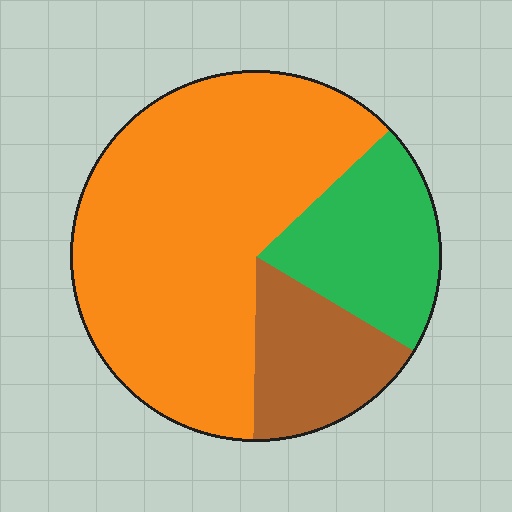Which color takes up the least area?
Brown, at roughly 15%.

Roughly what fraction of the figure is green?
Green covers roughly 20% of the figure.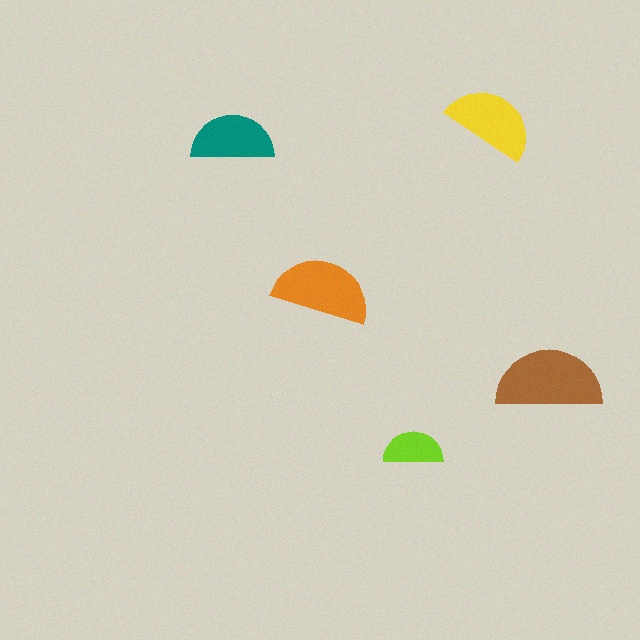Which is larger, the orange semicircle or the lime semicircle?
The orange one.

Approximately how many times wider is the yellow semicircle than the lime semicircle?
About 1.5 times wider.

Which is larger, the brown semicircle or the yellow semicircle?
The brown one.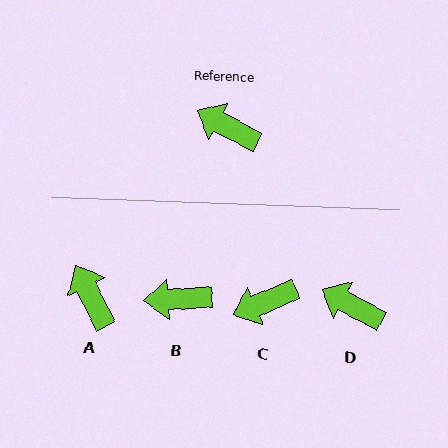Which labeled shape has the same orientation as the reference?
D.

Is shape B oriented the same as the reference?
No, it is off by about 31 degrees.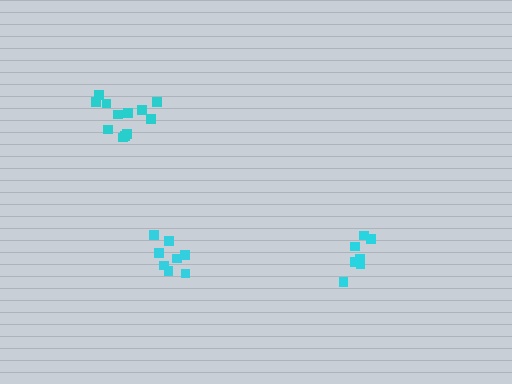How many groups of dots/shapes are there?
There are 3 groups.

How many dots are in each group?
Group 1: 12 dots, Group 2: 7 dots, Group 3: 8 dots (27 total).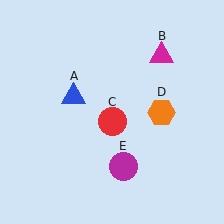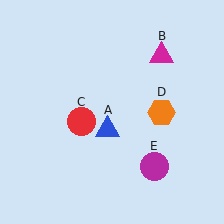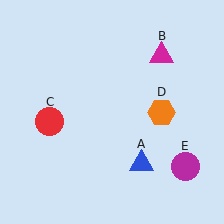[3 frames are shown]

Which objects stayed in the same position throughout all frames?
Magenta triangle (object B) and orange hexagon (object D) remained stationary.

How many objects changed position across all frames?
3 objects changed position: blue triangle (object A), red circle (object C), magenta circle (object E).